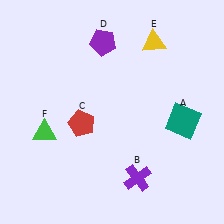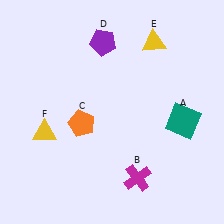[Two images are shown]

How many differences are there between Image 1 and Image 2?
There are 3 differences between the two images.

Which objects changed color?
B changed from purple to magenta. C changed from red to orange. F changed from green to yellow.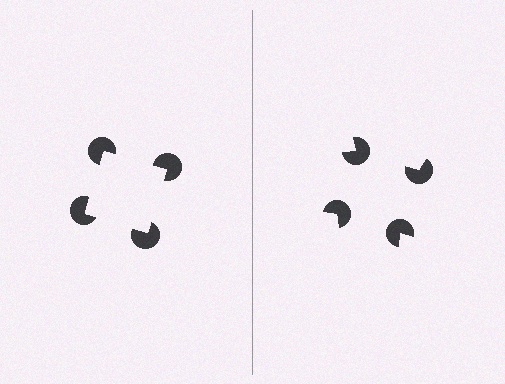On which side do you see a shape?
An illusory square appears on the left side. On the right side the wedge cuts are rotated, so no coherent shape forms.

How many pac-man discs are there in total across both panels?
8 — 4 on each side.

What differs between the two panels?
The pac-man discs are positioned identically on both sides; only the wedge orientations differ. On the left they align to a square; on the right they are misaligned.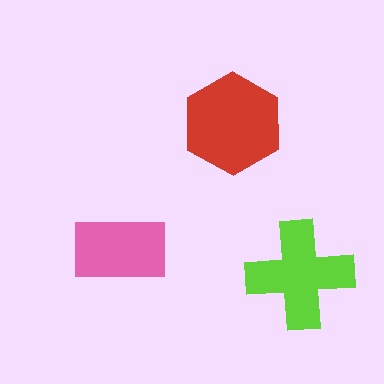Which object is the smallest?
The pink rectangle.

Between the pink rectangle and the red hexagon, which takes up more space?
The red hexagon.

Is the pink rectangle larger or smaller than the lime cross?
Smaller.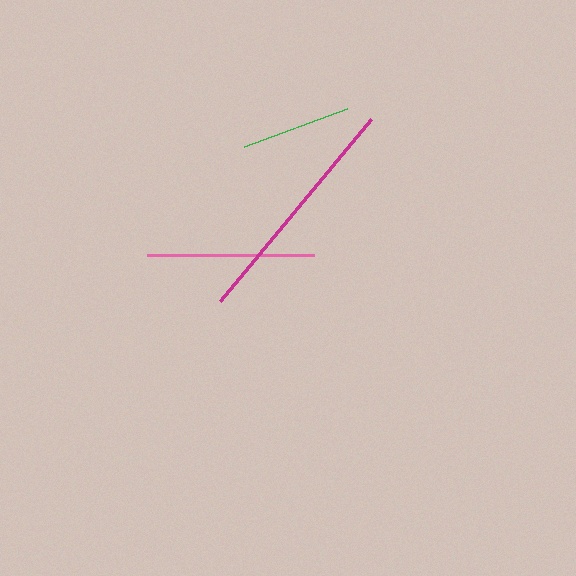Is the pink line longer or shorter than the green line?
The pink line is longer than the green line.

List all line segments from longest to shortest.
From longest to shortest: magenta, pink, green.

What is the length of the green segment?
The green segment is approximately 110 pixels long.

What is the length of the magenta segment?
The magenta segment is approximately 236 pixels long.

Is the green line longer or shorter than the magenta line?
The magenta line is longer than the green line.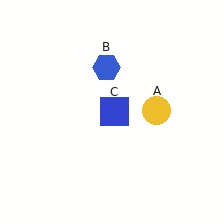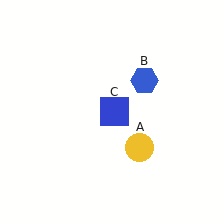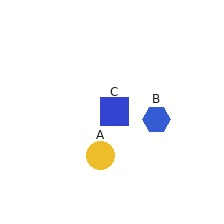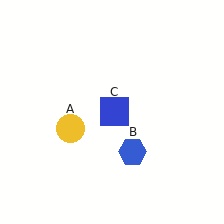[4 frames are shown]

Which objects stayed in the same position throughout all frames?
Blue square (object C) remained stationary.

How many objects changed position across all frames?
2 objects changed position: yellow circle (object A), blue hexagon (object B).